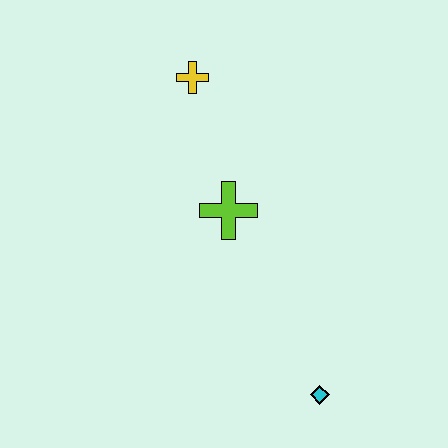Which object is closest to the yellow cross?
The lime cross is closest to the yellow cross.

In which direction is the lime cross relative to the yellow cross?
The lime cross is below the yellow cross.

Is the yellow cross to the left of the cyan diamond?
Yes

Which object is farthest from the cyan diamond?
The yellow cross is farthest from the cyan diamond.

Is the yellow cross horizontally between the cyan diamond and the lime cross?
No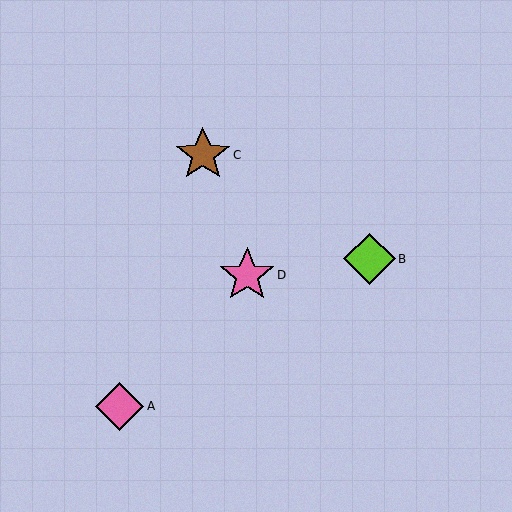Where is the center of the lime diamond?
The center of the lime diamond is at (369, 259).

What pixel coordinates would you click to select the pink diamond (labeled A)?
Click at (120, 406) to select the pink diamond A.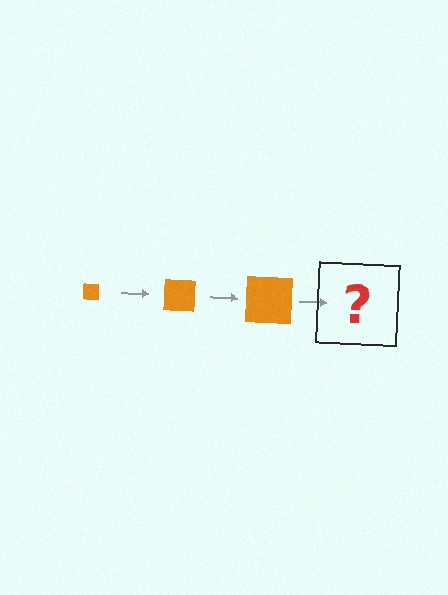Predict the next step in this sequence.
The next step is an orange square, larger than the previous one.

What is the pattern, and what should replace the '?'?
The pattern is that the square gets progressively larger each step. The '?' should be an orange square, larger than the previous one.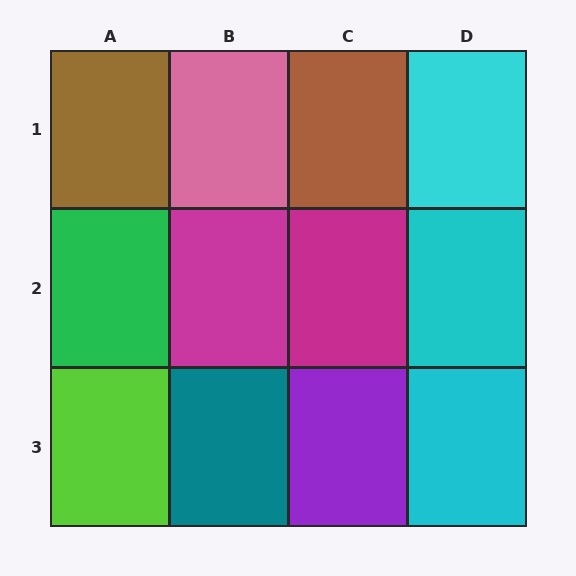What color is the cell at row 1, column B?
Pink.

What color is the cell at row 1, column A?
Brown.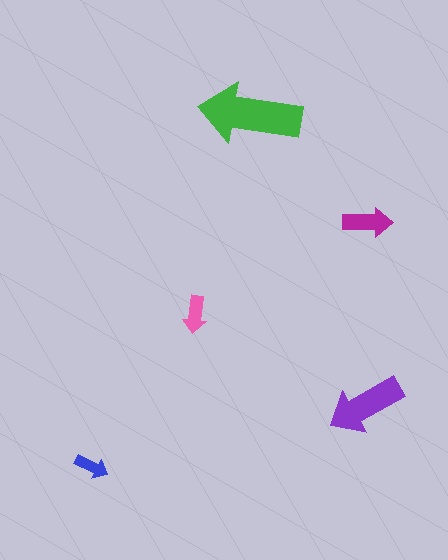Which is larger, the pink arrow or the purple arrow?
The purple one.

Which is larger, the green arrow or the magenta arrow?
The green one.